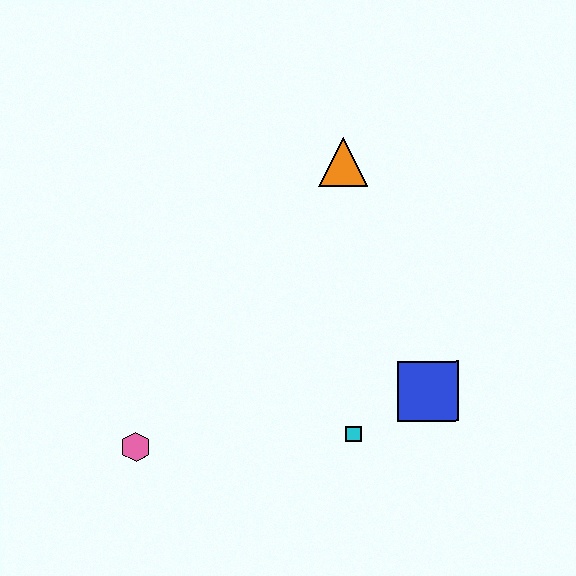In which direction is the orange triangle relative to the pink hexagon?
The orange triangle is above the pink hexagon.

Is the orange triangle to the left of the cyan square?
Yes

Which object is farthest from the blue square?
The pink hexagon is farthest from the blue square.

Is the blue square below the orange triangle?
Yes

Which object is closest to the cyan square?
The blue square is closest to the cyan square.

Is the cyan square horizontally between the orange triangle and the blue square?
Yes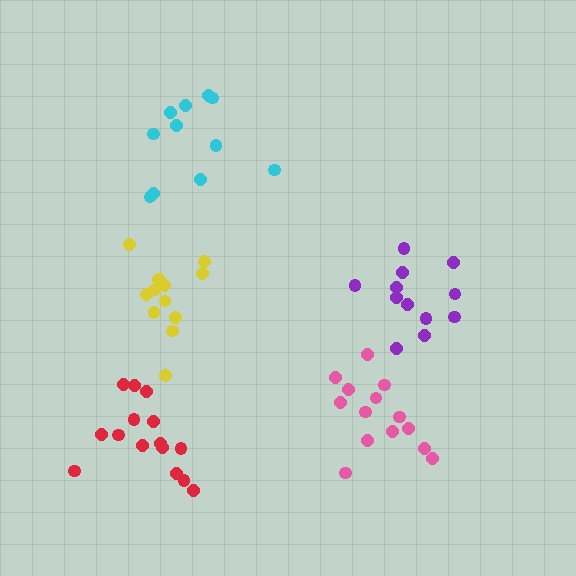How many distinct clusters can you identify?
There are 5 distinct clusters.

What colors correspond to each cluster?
The clusters are colored: cyan, yellow, purple, red, pink.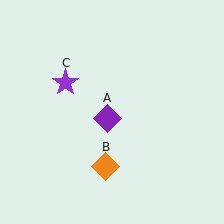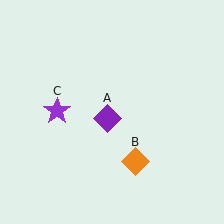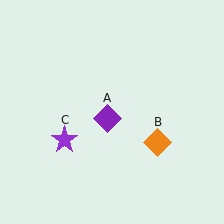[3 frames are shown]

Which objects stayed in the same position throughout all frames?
Purple diamond (object A) remained stationary.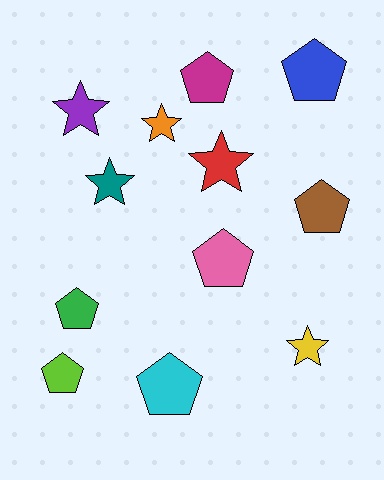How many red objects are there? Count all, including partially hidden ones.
There is 1 red object.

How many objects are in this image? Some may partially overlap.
There are 12 objects.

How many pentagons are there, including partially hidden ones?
There are 7 pentagons.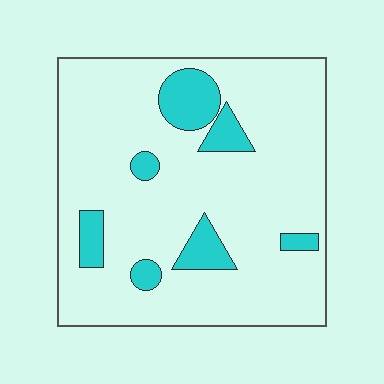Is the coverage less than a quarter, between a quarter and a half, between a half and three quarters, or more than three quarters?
Less than a quarter.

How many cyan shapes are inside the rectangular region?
7.